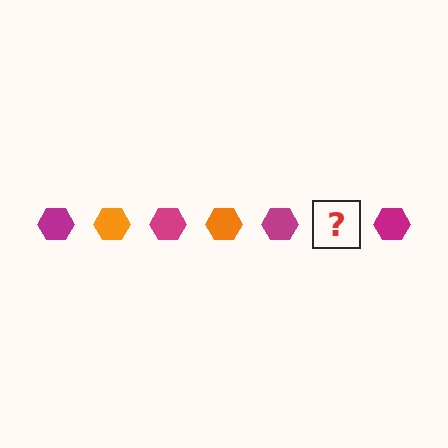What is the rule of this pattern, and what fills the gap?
The rule is that the pattern cycles through magenta, orange hexagons. The gap should be filled with an orange hexagon.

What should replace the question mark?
The question mark should be replaced with an orange hexagon.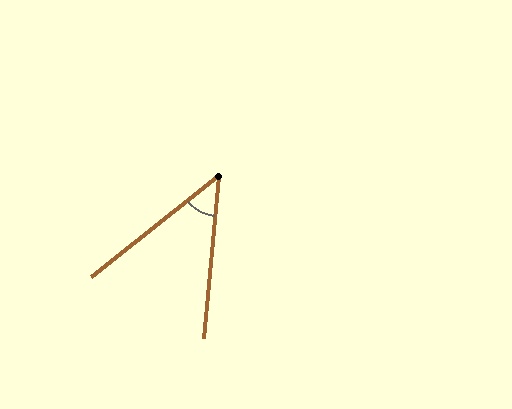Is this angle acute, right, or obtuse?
It is acute.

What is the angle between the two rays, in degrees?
Approximately 46 degrees.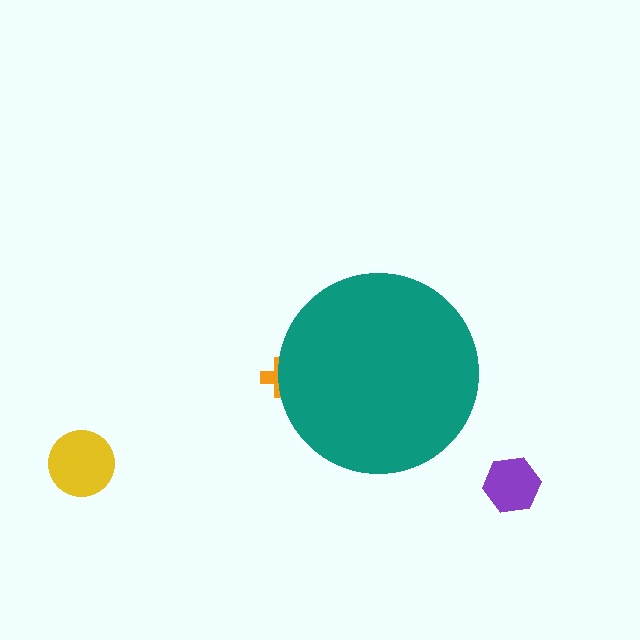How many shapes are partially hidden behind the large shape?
1 shape is partially hidden.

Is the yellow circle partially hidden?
No, the yellow circle is fully visible.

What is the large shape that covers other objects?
A teal circle.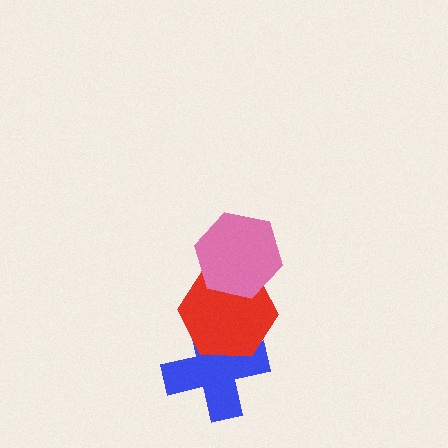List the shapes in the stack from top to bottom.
From top to bottom: the pink hexagon, the red hexagon, the blue cross.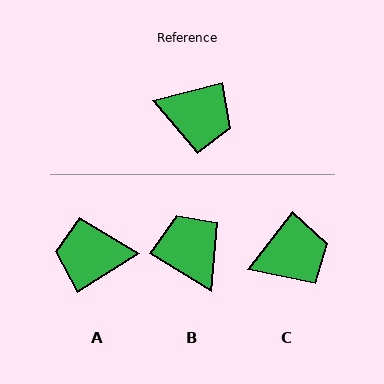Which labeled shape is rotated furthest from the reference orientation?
A, about 162 degrees away.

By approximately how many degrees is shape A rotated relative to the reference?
Approximately 162 degrees clockwise.